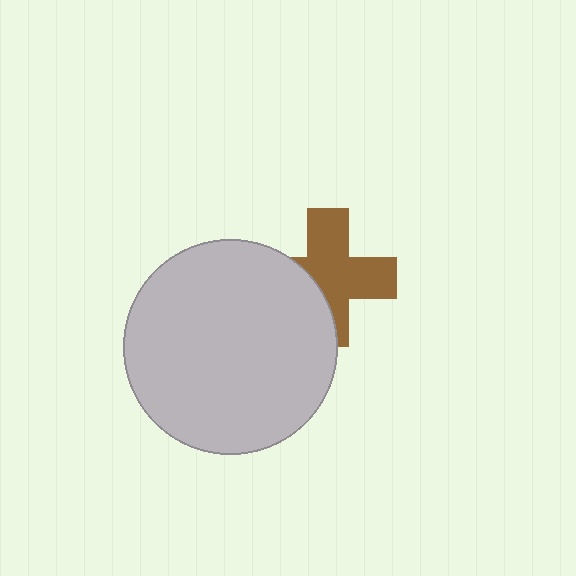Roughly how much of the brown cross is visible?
About half of it is visible (roughly 64%).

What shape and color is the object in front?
The object in front is a light gray circle.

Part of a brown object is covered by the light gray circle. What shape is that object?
It is a cross.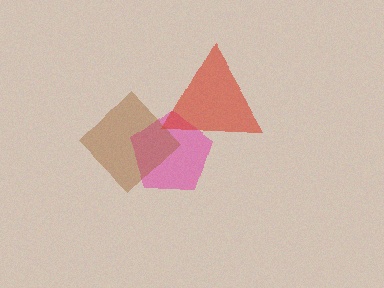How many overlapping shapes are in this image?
There are 3 overlapping shapes in the image.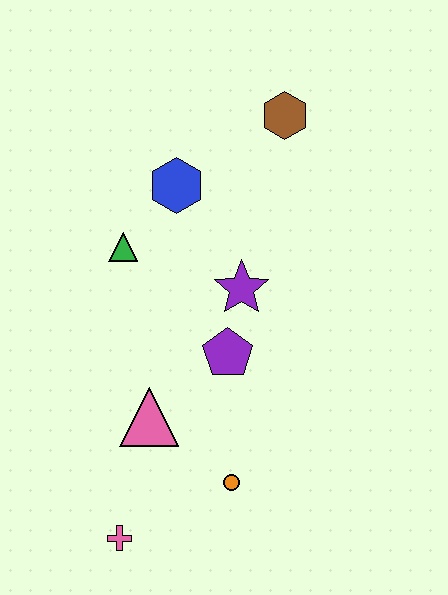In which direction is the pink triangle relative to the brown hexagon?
The pink triangle is below the brown hexagon.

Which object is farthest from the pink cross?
The brown hexagon is farthest from the pink cross.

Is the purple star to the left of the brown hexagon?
Yes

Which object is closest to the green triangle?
The blue hexagon is closest to the green triangle.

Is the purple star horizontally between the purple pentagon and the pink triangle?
No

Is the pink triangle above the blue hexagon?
No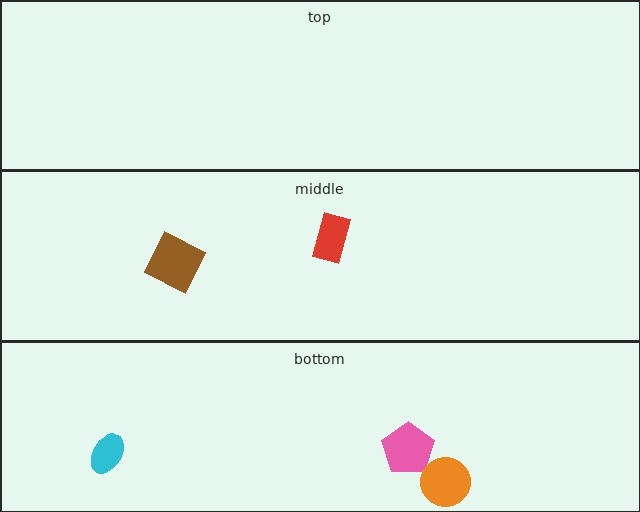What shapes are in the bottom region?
The cyan ellipse, the pink pentagon, the orange circle.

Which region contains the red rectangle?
The middle region.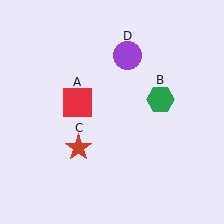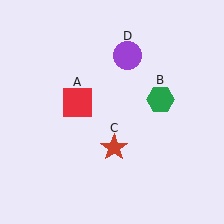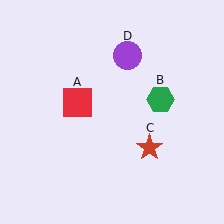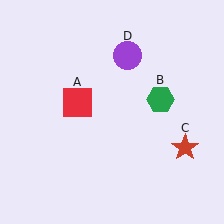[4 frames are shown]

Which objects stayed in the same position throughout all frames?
Red square (object A) and green hexagon (object B) and purple circle (object D) remained stationary.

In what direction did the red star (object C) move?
The red star (object C) moved right.